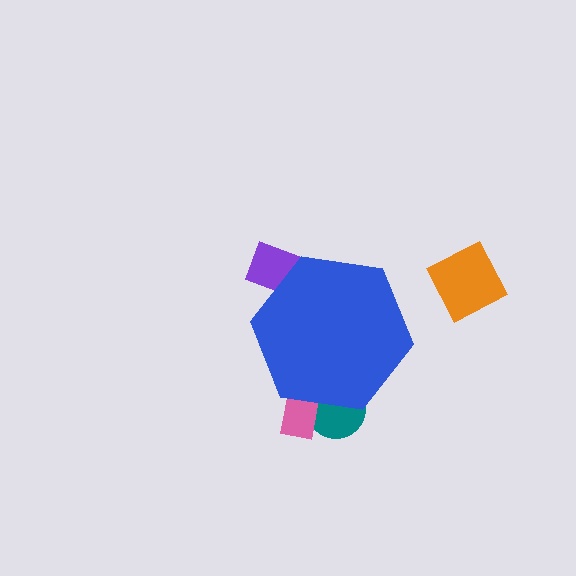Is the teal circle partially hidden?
Yes, the teal circle is partially hidden behind the blue hexagon.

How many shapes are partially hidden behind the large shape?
3 shapes are partially hidden.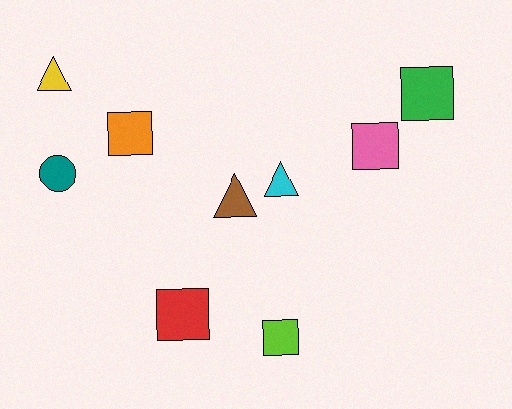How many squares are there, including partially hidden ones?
There are 5 squares.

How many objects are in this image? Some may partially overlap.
There are 9 objects.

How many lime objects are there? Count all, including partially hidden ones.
There is 1 lime object.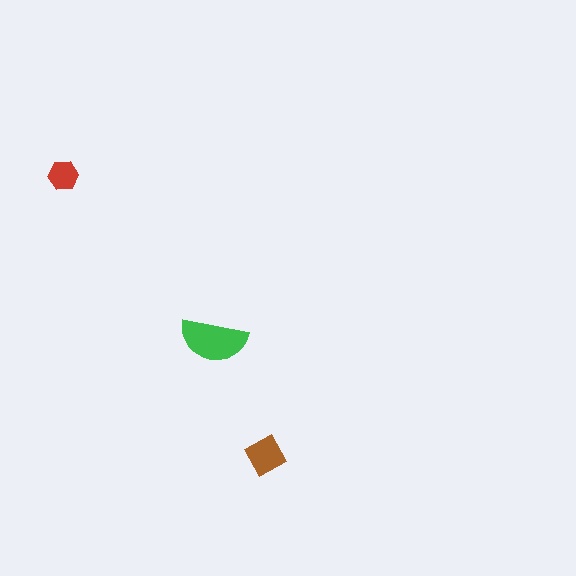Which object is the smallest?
The red hexagon.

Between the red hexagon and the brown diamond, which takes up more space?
The brown diamond.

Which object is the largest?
The green semicircle.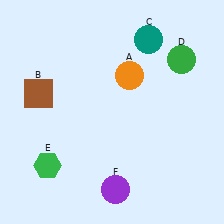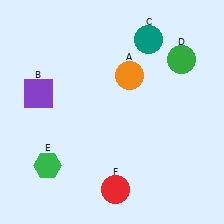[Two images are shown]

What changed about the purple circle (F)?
In Image 1, F is purple. In Image 2, it changed to red.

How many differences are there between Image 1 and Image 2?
There are 2 differences between the two images.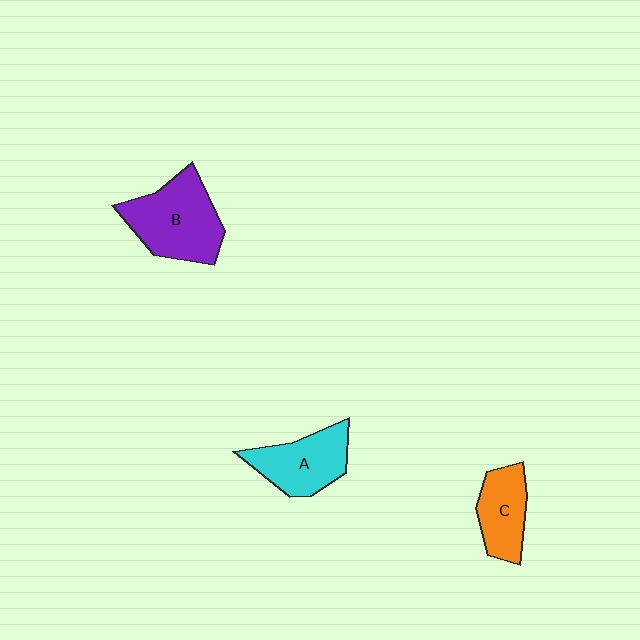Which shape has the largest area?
Shape B (purple).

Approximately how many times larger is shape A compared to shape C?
Approximately 1.2 times.